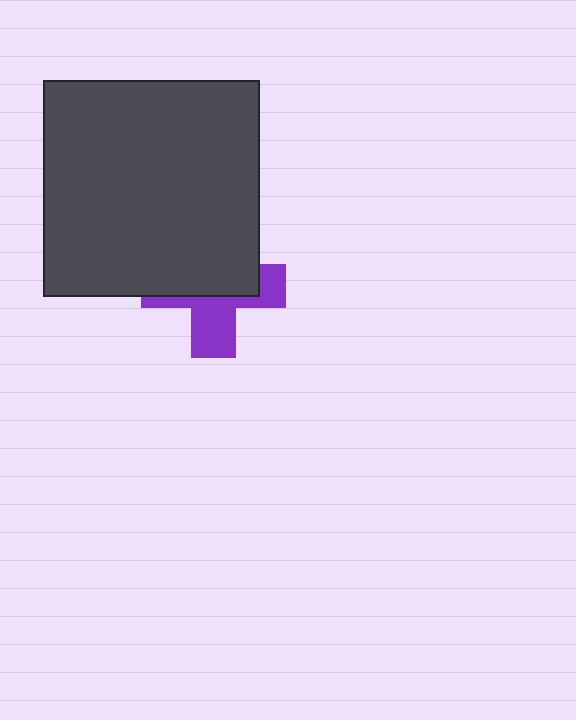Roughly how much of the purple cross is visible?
A small part of it is visible (roughly 42%).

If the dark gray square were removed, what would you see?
You would see the complete purple cross.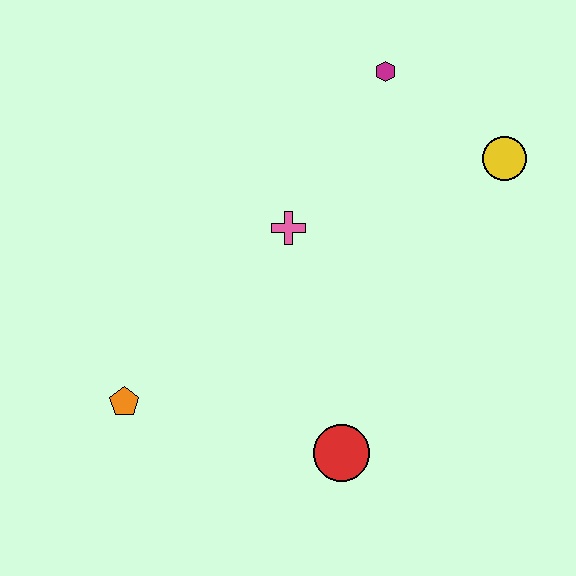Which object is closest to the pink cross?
The magenta hexagon is closest to the pink cross.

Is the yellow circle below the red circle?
No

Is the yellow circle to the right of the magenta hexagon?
Yes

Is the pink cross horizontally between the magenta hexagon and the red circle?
No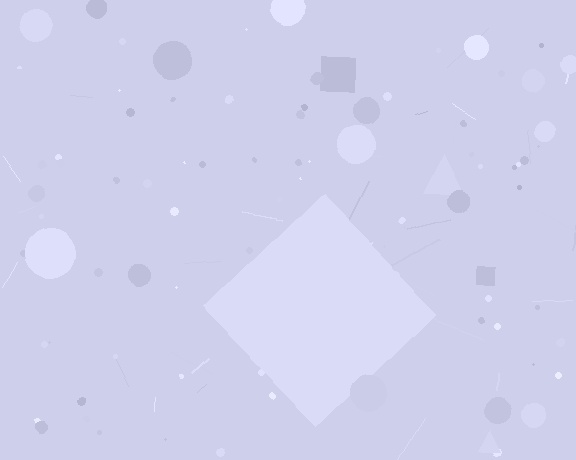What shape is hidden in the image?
A diamond is hidden in the image.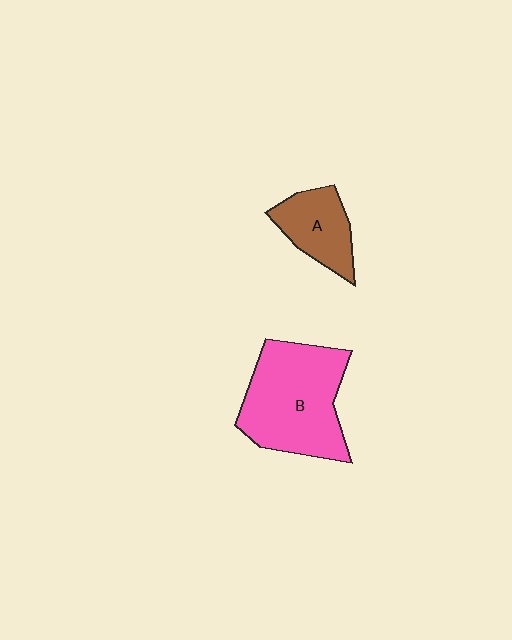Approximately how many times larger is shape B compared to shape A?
Approximately 2.1 times.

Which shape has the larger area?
Shape B (pink).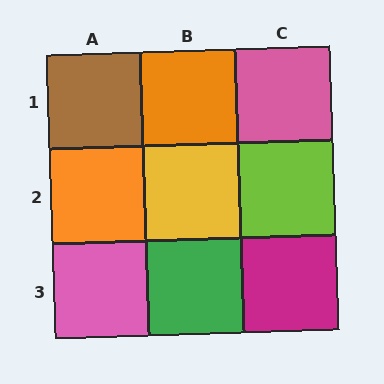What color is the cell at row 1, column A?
Brown.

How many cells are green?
1 cell is green.